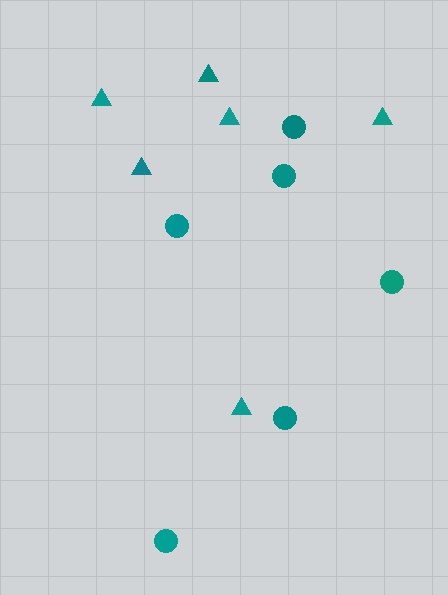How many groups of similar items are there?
There are 2 groups: one group of triangles (6) and one group of circles (6).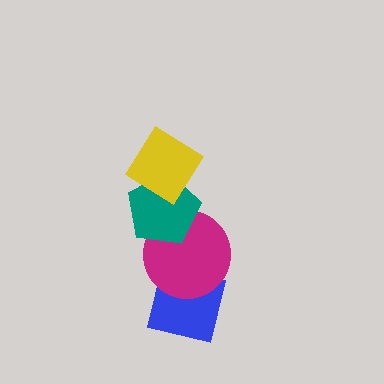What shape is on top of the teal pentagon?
The yellow diamond is on top of the teal pentagon.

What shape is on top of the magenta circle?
The teal pentagon is on top of the magenta circle.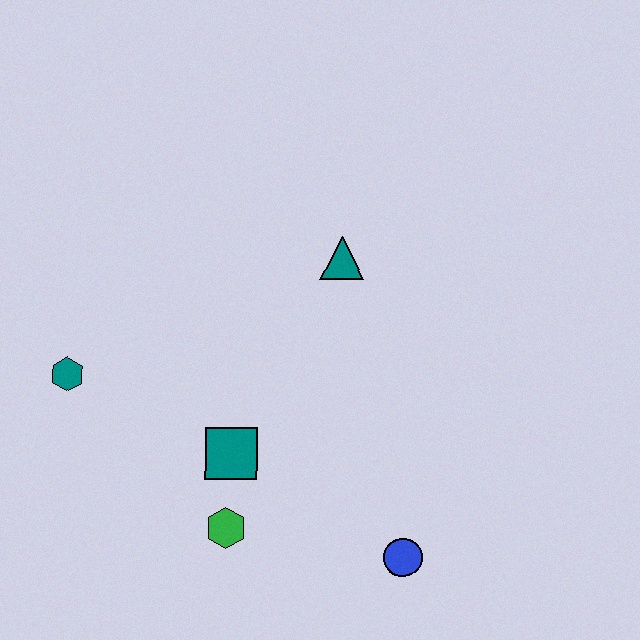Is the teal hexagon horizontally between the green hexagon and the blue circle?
No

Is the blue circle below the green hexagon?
Yes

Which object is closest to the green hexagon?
The teal square is closest to the green hexagon.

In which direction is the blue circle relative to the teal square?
The blue circle is to the right of the teal square.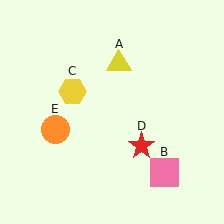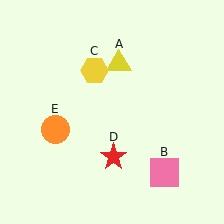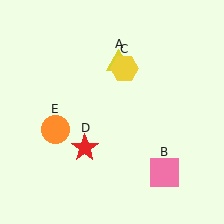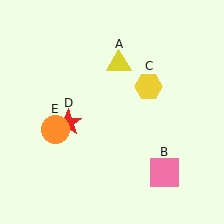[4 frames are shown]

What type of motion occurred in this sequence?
The yellow hexagon (object C), red star (object D) rotated clockwise around the center of the scene.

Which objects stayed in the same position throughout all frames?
Yellow triangle (object A) and pink square (object B) and orange circle (object E) remained stationary.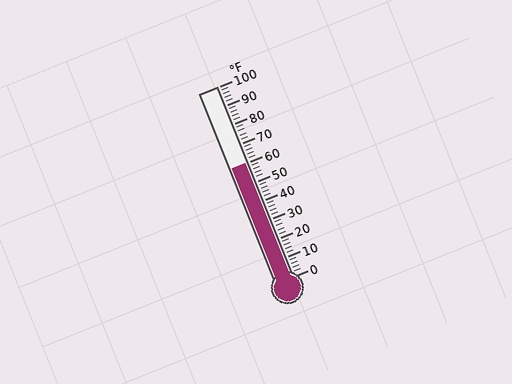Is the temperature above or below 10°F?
The temperature is above 10°F.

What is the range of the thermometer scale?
The thermometer scale ranges from 0°F to 100°F.